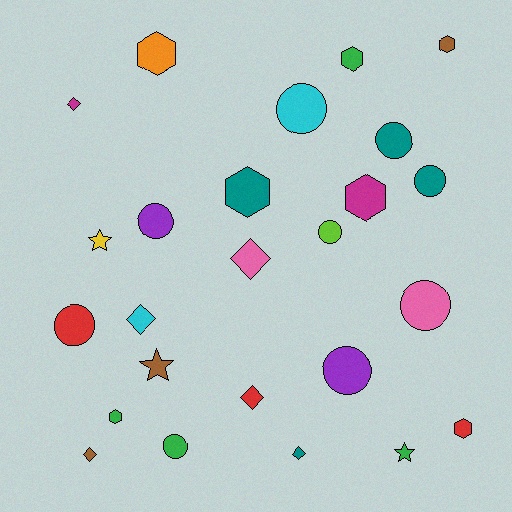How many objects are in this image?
There are 25 objects.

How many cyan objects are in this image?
There are 2 cyan objects.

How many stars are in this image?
There are 3 stars.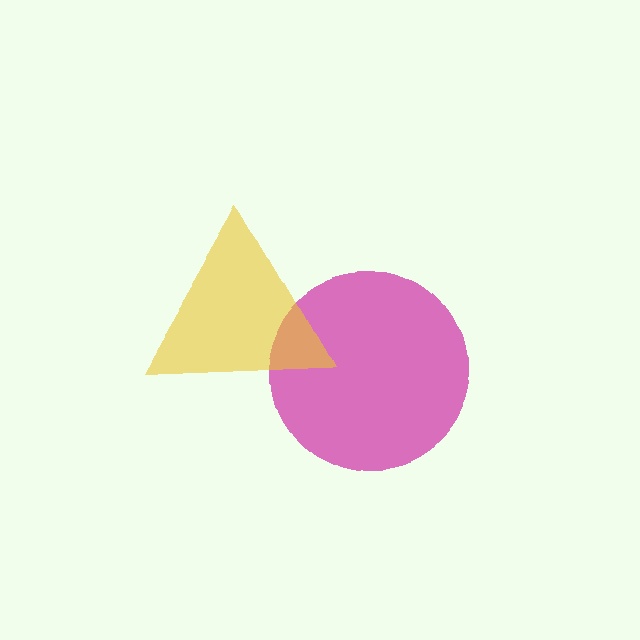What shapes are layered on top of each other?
The layered shapes are: a magenta circle, a yellow triangle.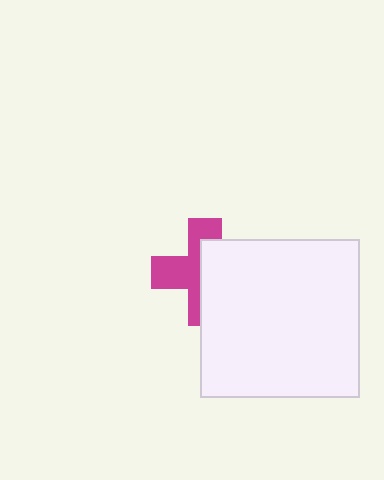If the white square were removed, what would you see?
You would see the complete magenta cross.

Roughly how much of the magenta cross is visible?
About half of it is visible (roughly 49%).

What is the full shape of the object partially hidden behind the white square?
The partially hidden object is a magenta cross.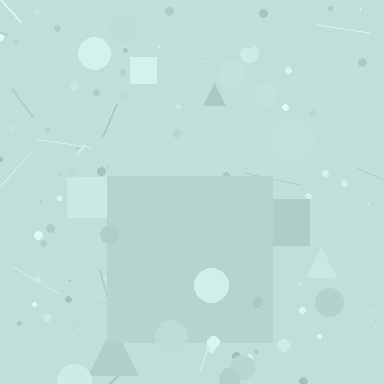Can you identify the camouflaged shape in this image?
The camouflaged shape is a square.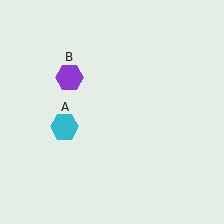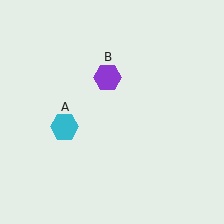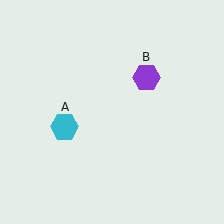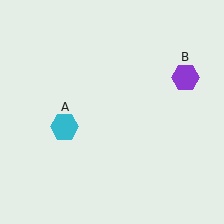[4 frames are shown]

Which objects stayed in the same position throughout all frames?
Cyan hexagon (object A) remained stationary.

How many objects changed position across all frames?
1 object changed position: purple hexagon (object B).